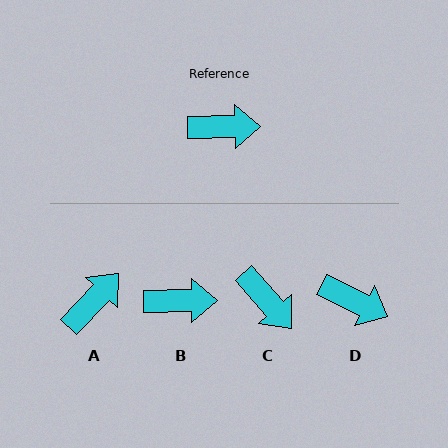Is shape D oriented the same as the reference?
No, it is off by about 27 degrees.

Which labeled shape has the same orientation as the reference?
B.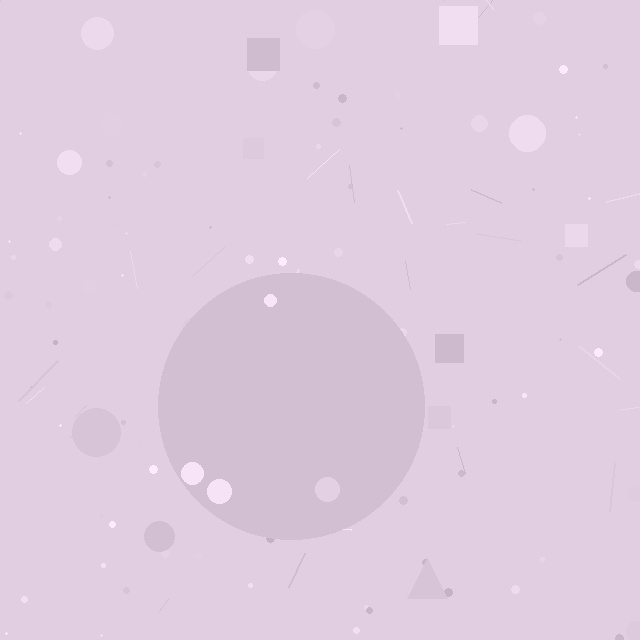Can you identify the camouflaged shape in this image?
The camouflaged shape is a circle.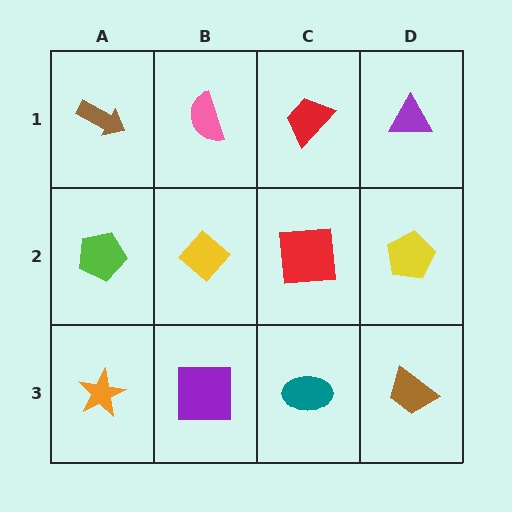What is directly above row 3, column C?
A red square.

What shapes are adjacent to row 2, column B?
A pink semicircle (row 1, column B), a purple square (row 3, column B), a lime pentagon (row 2, column A), a red square (row 2, column C).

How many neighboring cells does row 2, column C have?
4.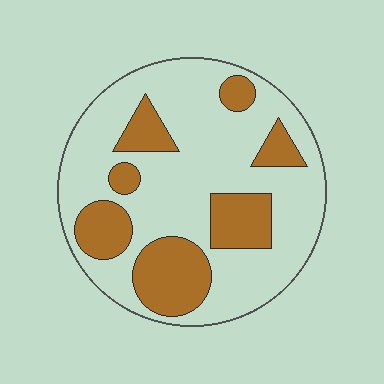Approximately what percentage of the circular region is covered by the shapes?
Approximately 30%.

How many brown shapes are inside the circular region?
7.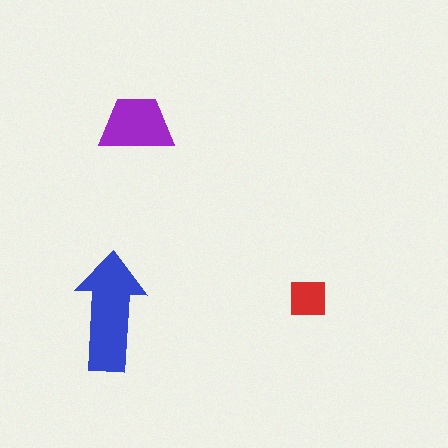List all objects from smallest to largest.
The red square, the purple trapezoid, the blue arrow.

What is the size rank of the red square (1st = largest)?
3rd.